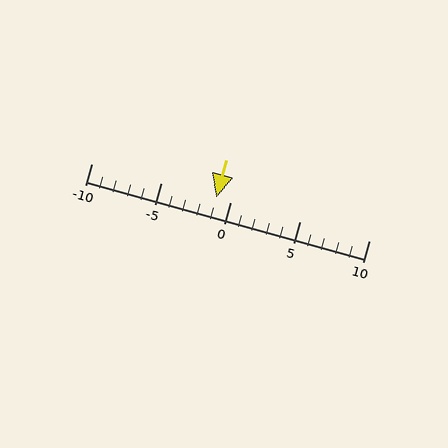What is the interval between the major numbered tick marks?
The major tick marks are spaced 5 units apart.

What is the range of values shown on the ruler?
The ruler shows values from -10 to 10.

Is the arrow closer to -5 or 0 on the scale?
The arrow is closer to 0.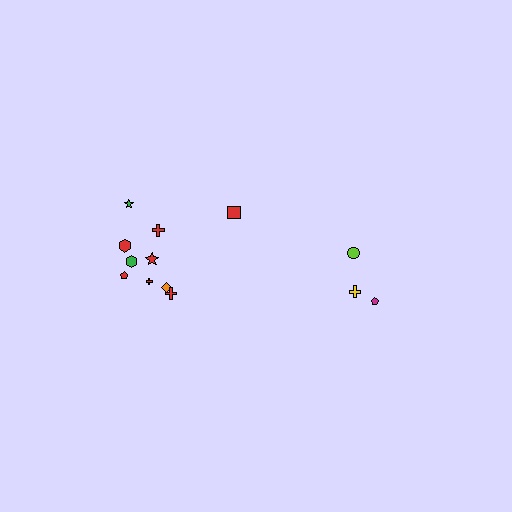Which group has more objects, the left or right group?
The left group.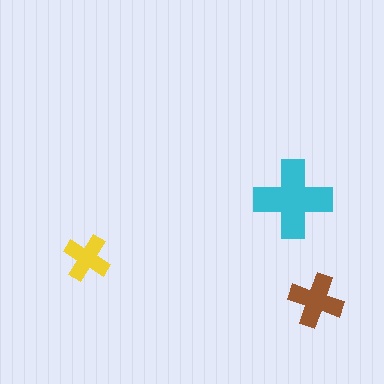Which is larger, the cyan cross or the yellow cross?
The cyan one.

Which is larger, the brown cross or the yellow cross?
The brown one.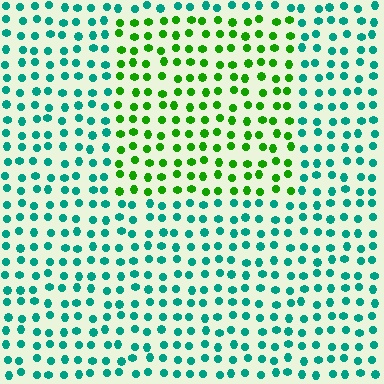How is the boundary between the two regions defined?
The boundary is defined purely by a slight shift in hue (about 56 degrees). Spacing, size, and orientation are identical on both sides.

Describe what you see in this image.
The image is filled with small teal elements in a uniform arrangement. A rectangle-shaped region is visible where the elements are tinted to a slightly different hue, forming a subtle color boundary.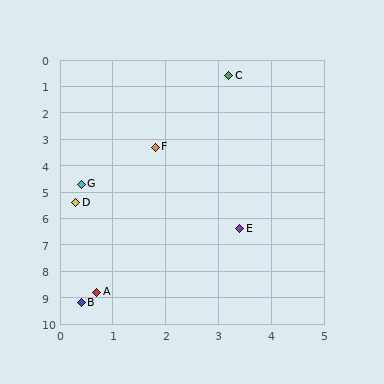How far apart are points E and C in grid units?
Points E and C are about 5.8 grid units apart.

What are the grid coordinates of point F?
Point F is at approximately (1.8, 3.3).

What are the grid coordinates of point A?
Point A is at approximately (0.7, 8.8).